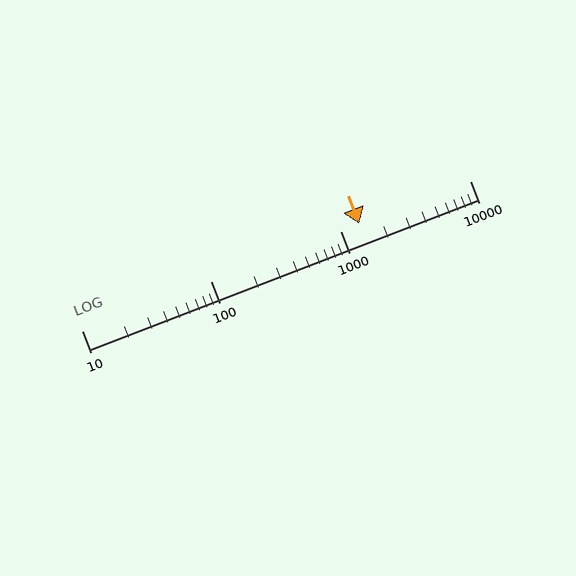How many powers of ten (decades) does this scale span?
The scale spans 3 decades, from 10 to 10000.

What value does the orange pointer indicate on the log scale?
The pointer indicates approximately 1400.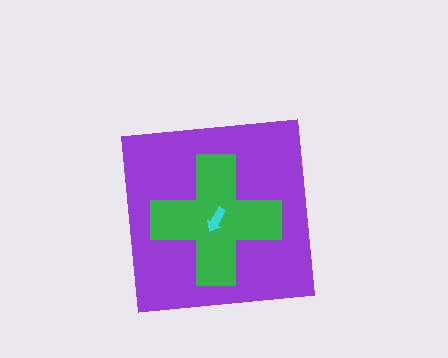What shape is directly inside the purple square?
The green cross.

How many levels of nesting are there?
3.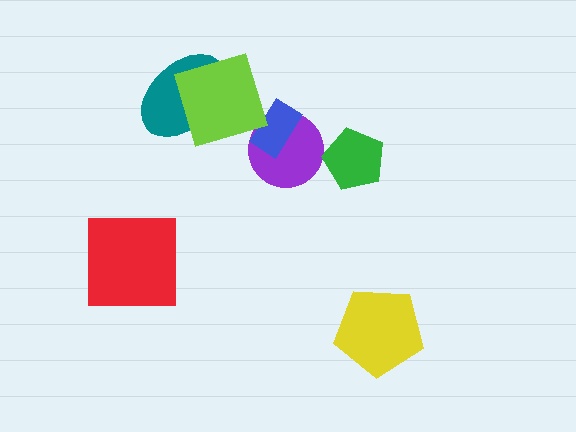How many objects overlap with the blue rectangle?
1 object overlaps with the blue rectangle.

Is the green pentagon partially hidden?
No, no other shape covers it.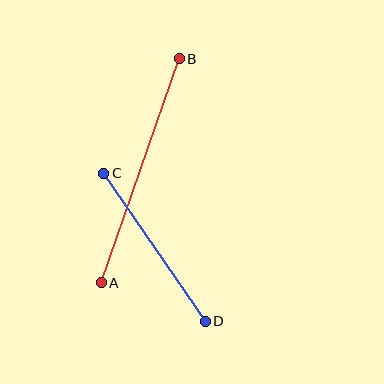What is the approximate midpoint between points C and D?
The midpoint is at approximately (154, 247) pixels.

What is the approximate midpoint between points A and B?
The midpoint is at approximately (140, 171) pixels.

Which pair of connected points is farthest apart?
Points A and B are farthest apart.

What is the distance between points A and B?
The distance is approximately 237 pixels.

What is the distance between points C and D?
The distance is approximately 179 pixels.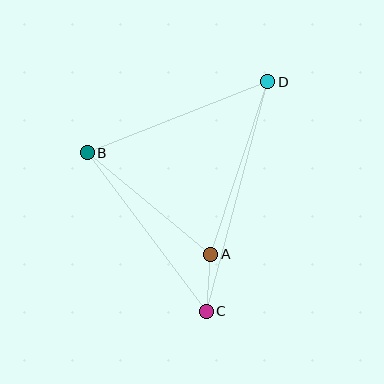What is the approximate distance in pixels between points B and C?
The distance between B and C is approximately 198 pixels.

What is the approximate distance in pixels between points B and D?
The distance between B and D is approximately 194 pixels.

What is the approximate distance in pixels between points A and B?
The distance between A and B is approximately 160 pixels.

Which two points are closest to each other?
Points A and C are closest to each other.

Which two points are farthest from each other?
Points C and D are farthest from each other.